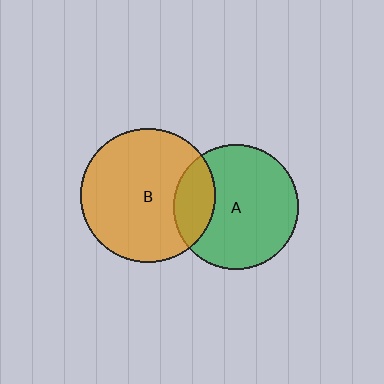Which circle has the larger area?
Circle B (orange).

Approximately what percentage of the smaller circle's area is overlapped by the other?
Approximately 20%.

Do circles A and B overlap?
Yes.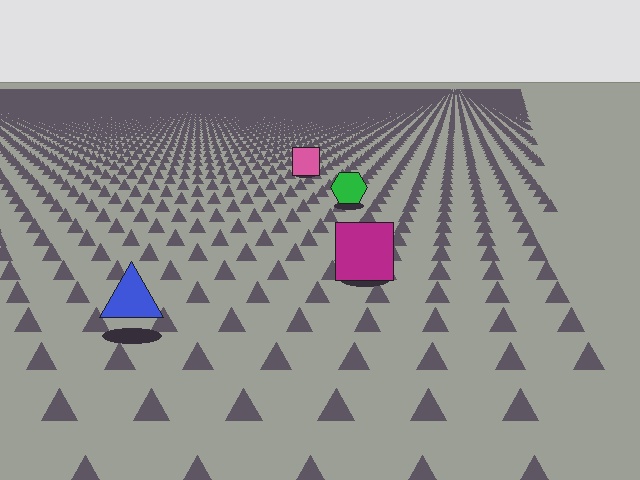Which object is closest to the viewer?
The blue triangle is closest. The texture marks near it are larger and more spread out.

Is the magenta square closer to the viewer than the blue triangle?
No. The blue triangle is closer — you can tell from the texture gradient: the ground texture is coarser near it.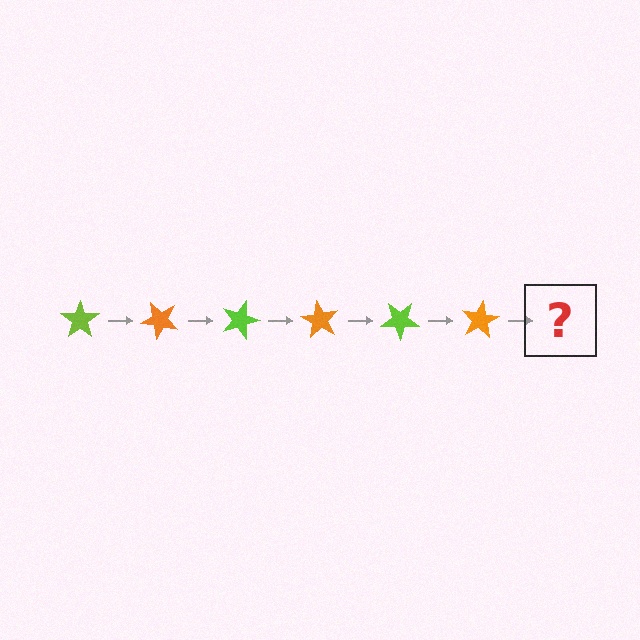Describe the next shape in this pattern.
It should be a lime star, rotated 270 degrees from the start.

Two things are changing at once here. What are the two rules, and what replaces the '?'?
The two rules are that it rotates 45 degrees each step and the color cycles through lime and orange. The '?' should be a lime star, rotated 270 degrees from the start.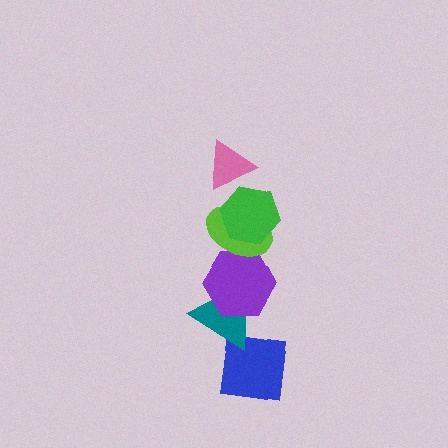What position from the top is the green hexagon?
The green hexagon is 2nd from the top.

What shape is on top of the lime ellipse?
The green hexagon is on top of the lime ellipse.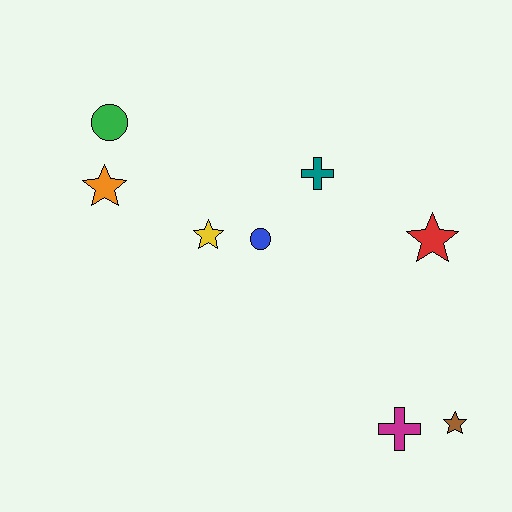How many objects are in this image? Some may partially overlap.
There are 8 objects.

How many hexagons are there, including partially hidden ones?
There are no hexagons.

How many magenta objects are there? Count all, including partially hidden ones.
There is 1 magenta object.